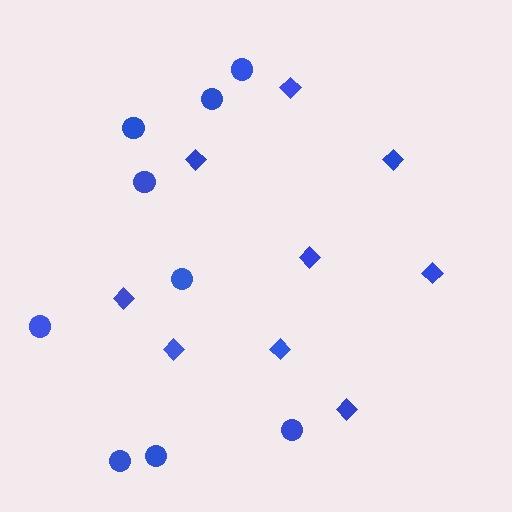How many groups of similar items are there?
There are 2 groups: one group of circles (9) and one group of diamonds (9).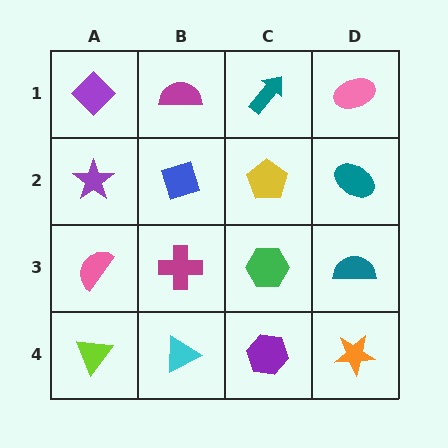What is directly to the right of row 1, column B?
A teal arrow.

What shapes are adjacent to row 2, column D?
A pink ellipse (row 1, column D), a teal semicircle (row 3, column D), a yellow pentagon (row 2, column C).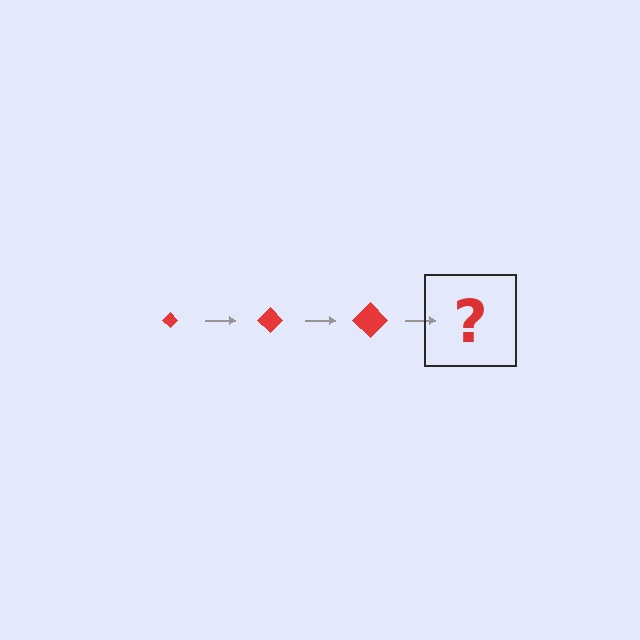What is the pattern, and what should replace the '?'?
The pattern is that the diamond gets progressively larger each step. The '?' should be a red diamond, larger than the previous one.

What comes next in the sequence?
The next element should be a red diamond, larger than the previous one.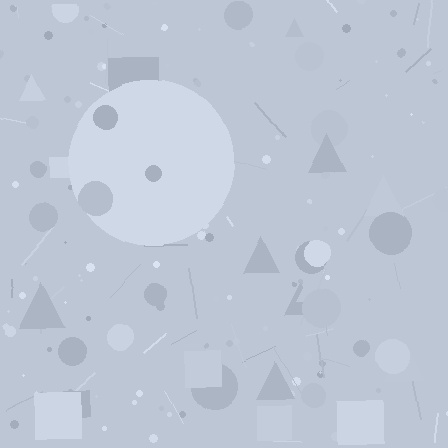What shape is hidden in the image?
A circle is hidden in the image.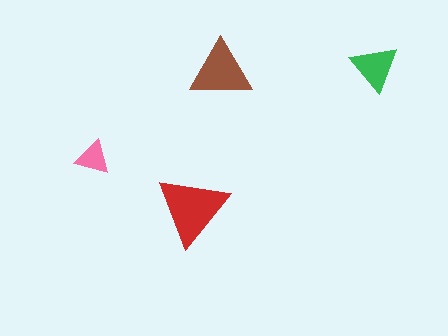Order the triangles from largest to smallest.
the red one, the brown one, the green one, the pink one.